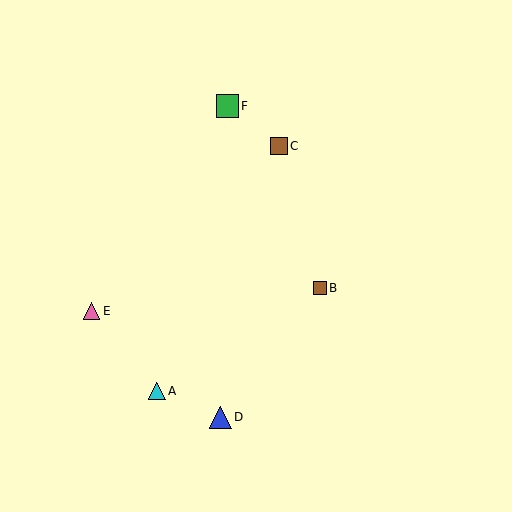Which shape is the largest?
The green square (labeled F) is the largest.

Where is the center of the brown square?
The center of the brown square is at (320, 288).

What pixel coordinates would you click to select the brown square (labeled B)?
Click at (320, 288) to select the brown square B.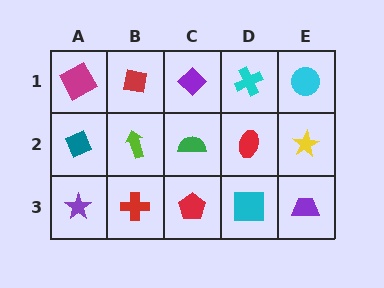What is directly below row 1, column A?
A teal diamond.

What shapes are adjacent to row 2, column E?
A cyan circle (row 1, column E), a purple trapezoid (row 3, column E), a red ellipse (row 2, column D).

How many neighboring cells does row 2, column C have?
4.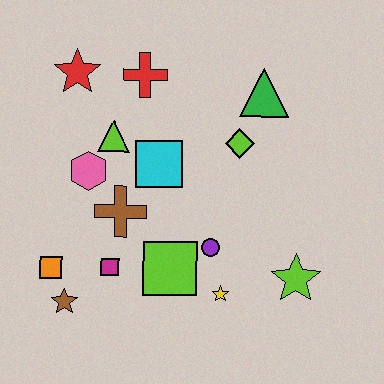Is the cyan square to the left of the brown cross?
No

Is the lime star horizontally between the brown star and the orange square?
No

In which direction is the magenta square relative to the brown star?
The magenta square is to the right of the brown star.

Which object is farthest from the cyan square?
The lime star is farthest from the cyan square.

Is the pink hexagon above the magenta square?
Yes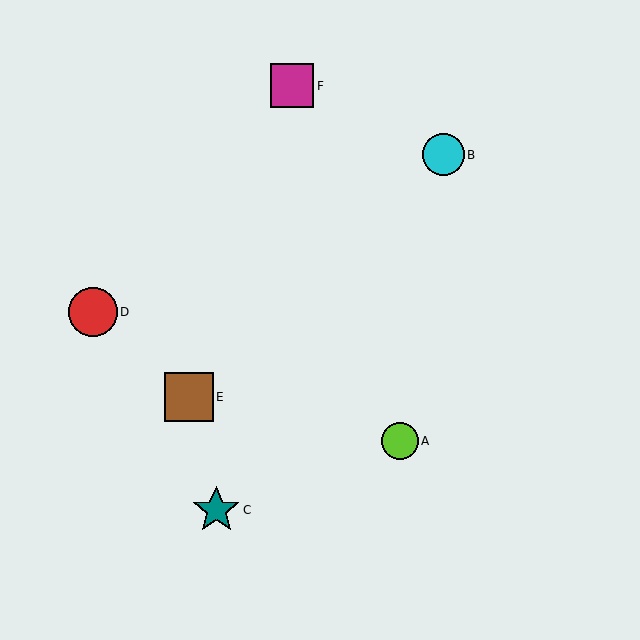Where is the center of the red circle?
The center of the red circle is at (93, 312).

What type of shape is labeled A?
Shape A is a lime circle.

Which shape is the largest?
The red circle (labeled D) is the largest.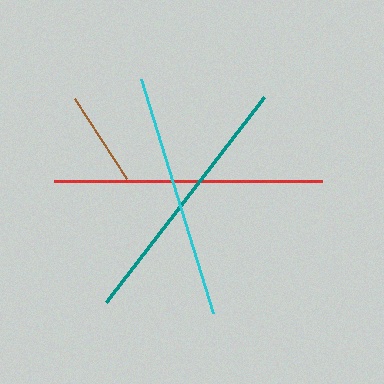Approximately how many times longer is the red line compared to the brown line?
The red line is approximately 2.8 times the length of the brown line.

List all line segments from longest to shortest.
From longest to shortest: red, teal, cyan, brown.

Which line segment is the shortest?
The brown line is the shortest at approximately 95 pixels.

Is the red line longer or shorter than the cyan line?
The red line is longer than the cyan line.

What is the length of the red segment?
The red segment is approximately 268 pixels long.